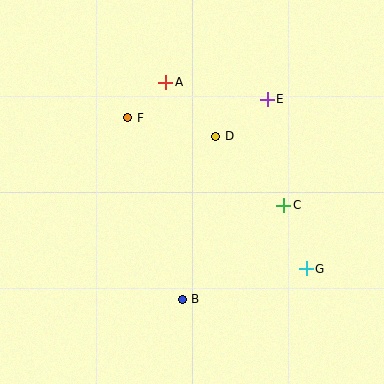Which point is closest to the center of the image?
Point D at (216, 136) is closest to the center.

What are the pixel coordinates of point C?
Point C is at (284, 205).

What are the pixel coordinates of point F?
Point F is at (128, 118).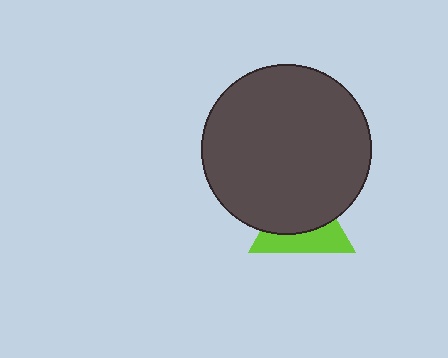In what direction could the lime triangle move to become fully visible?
The lime triangle could move down. That would shift it out from behind the dark gray circle entirely.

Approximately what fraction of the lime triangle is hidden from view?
Roughly 58% of the lime triangle is hidden behind the dark gray circle.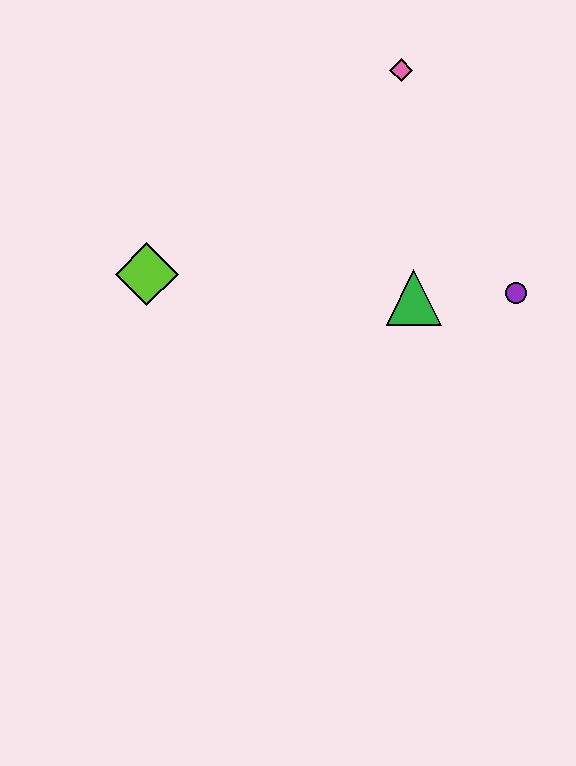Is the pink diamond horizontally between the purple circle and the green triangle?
No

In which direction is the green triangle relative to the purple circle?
The green triangle is to the left of the purple circle.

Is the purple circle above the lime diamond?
No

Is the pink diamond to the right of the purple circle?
No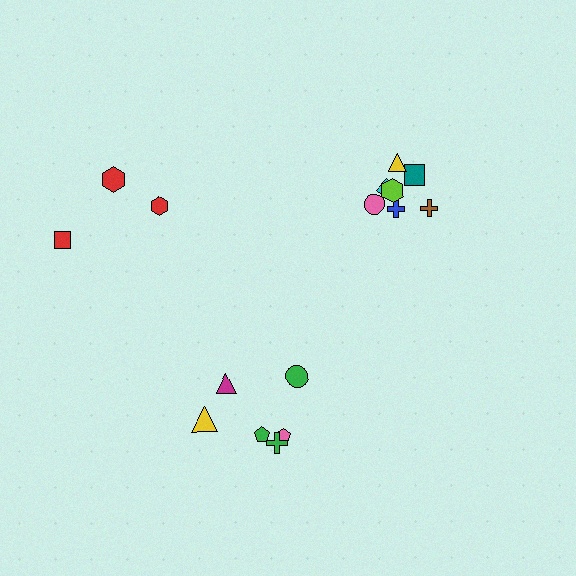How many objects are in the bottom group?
There are 6 objects.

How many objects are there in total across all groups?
There are 16 objects.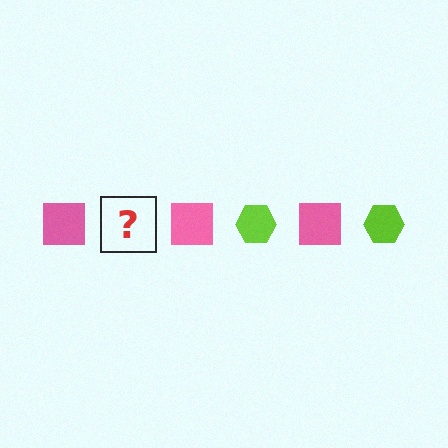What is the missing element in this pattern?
The missing element is a lime hexagon.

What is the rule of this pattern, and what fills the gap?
The rule is that the pattern alternates between pink square and lime hexagon. The gap should be filled with a lime hexagon.